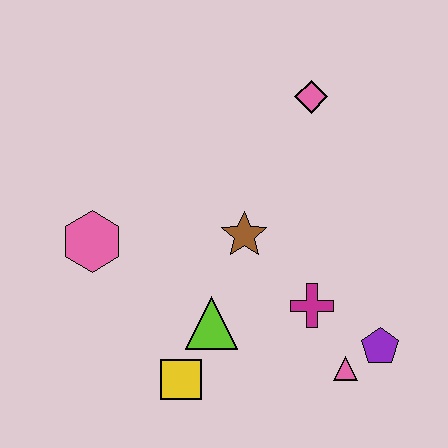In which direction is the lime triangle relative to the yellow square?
The lime triangle is above the yellow square.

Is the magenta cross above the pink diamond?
No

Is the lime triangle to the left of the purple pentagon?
Yes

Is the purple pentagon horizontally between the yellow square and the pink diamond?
No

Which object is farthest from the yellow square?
The pink diamond is farthest from the yellow square.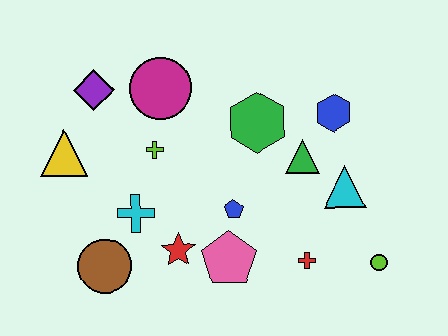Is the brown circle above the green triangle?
No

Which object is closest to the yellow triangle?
The purple diamond is closest to the yellow triangle.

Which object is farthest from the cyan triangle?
The yellow triangle is farthest from the cyan triangle.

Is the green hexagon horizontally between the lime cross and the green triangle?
Yes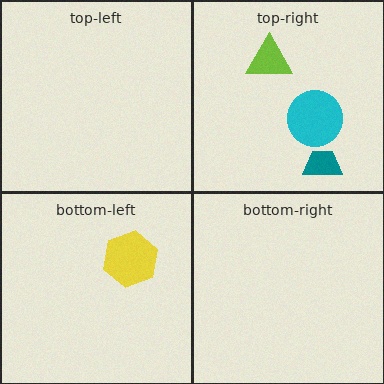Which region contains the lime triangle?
The top-right region.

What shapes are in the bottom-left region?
The yellow hexagon.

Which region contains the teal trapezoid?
The top-right region.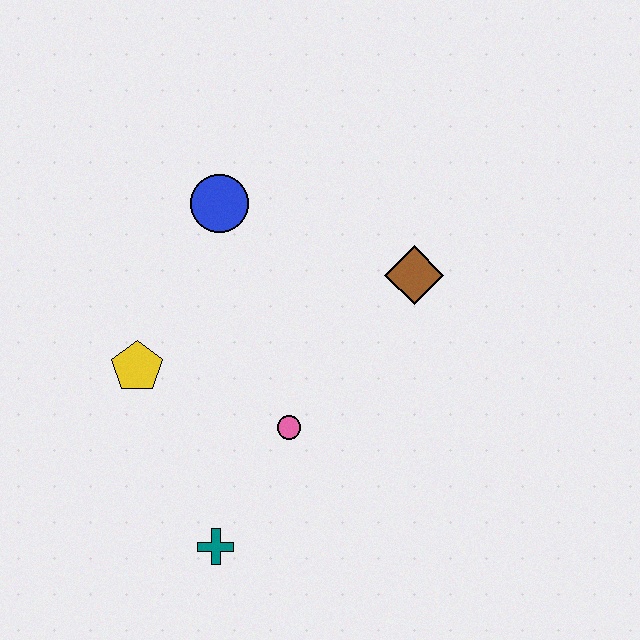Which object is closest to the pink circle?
The teal cross is closest to the pink circle.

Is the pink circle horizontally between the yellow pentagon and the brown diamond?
Yes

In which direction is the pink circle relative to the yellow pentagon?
The pink circle is to the right of the yellow pentagon.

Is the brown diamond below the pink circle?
No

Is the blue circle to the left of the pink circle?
Yes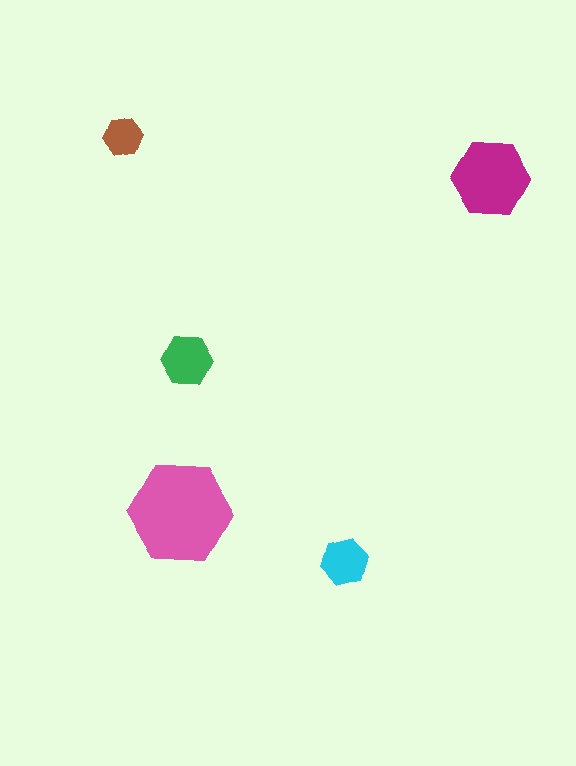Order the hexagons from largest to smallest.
the pink one, the magenta one, the green one, the cyan one, the brown one.